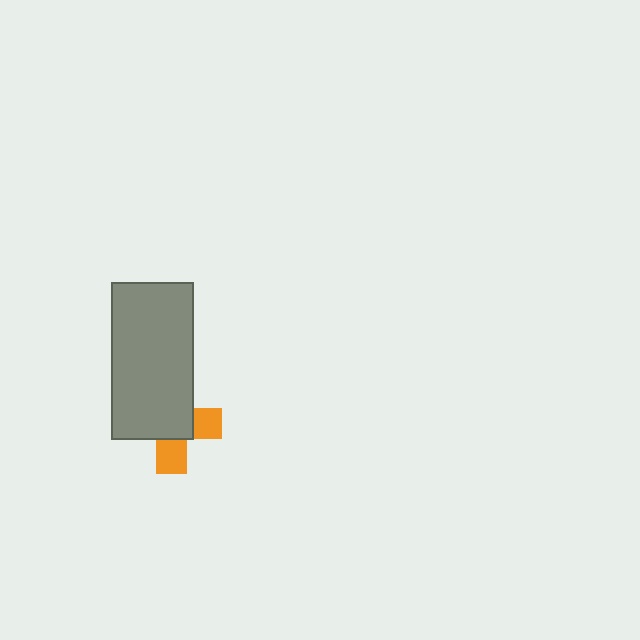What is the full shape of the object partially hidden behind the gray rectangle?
The partially hidden object is an orange cross.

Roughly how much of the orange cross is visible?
A small part of it is visible (roughly 36%).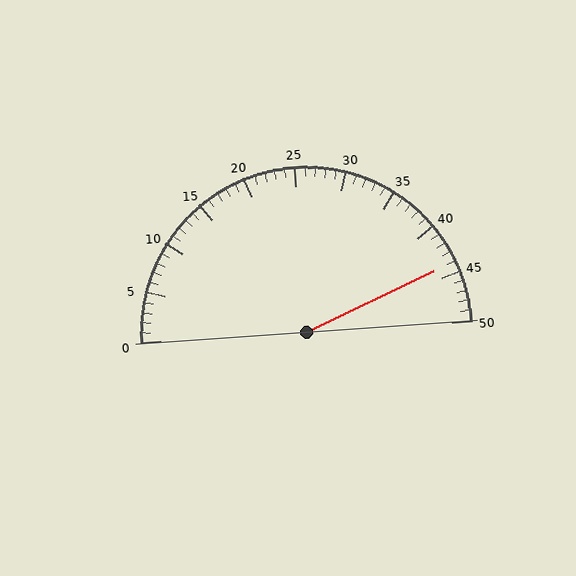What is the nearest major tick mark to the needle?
The nearest major tick mark is 45.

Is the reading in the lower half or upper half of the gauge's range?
The reading is in the upper half of the range (0 to 50).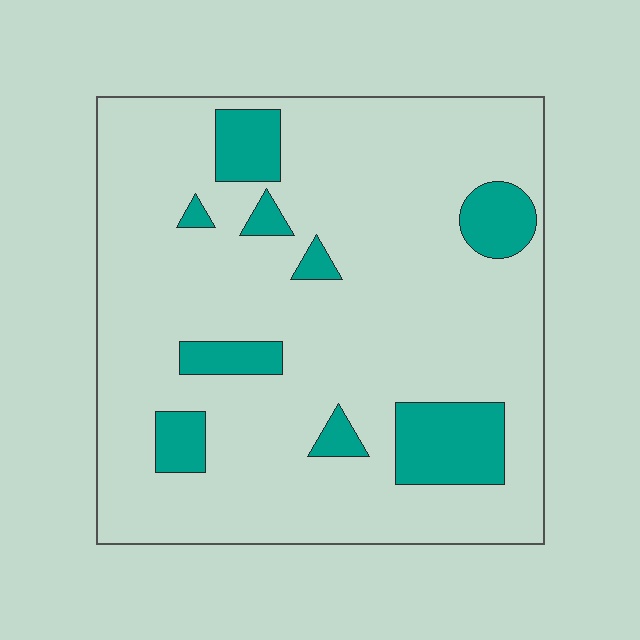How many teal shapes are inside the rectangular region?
9.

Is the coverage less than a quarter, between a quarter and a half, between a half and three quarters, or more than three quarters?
Less than a quarter.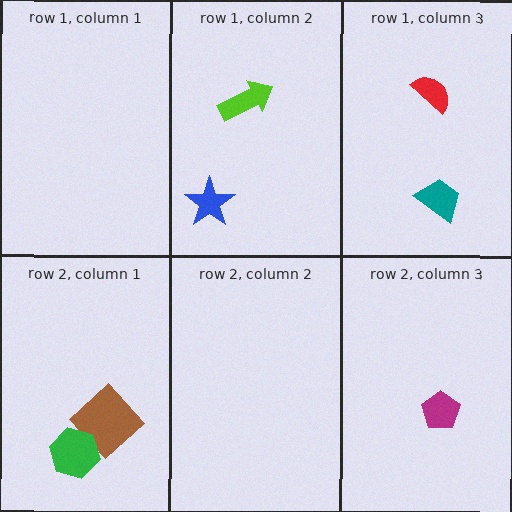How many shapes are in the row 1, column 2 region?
2.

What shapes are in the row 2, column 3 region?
The magenta pentagon.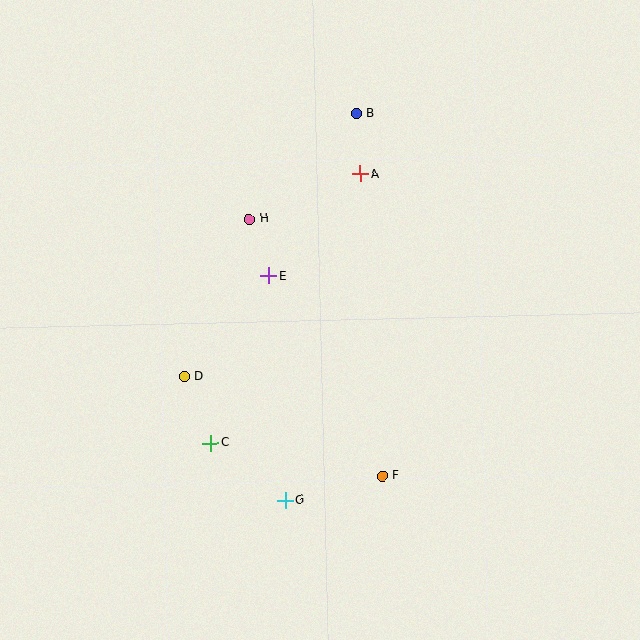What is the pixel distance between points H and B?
The distance between H and B is 150 pixels.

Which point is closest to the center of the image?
Point E at (269, 276) is closest to the center.